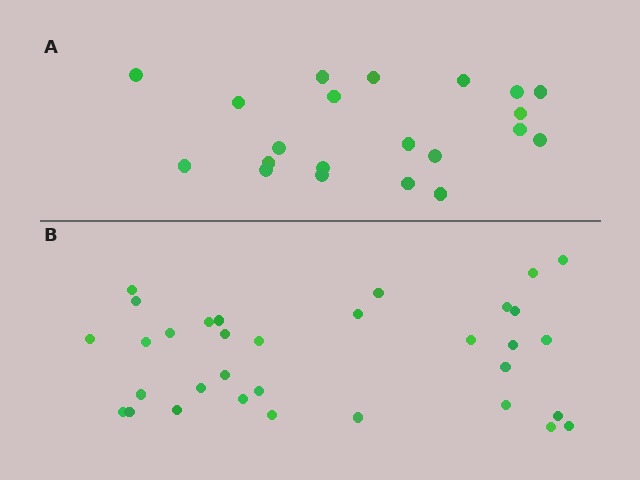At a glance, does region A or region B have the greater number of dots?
Region B (the bottom region) has more dots.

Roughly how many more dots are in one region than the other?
Region B has roughly 12 or so more dots than region A.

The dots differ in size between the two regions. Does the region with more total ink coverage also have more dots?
No. Region A has more total ink coverage because its dots are larger, but region B actually contains more individual dots. Total area can be misleading — the number of items is what matters here.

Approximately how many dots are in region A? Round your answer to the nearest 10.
About 20 dots. (The exact count is 21, which rounds to 20.)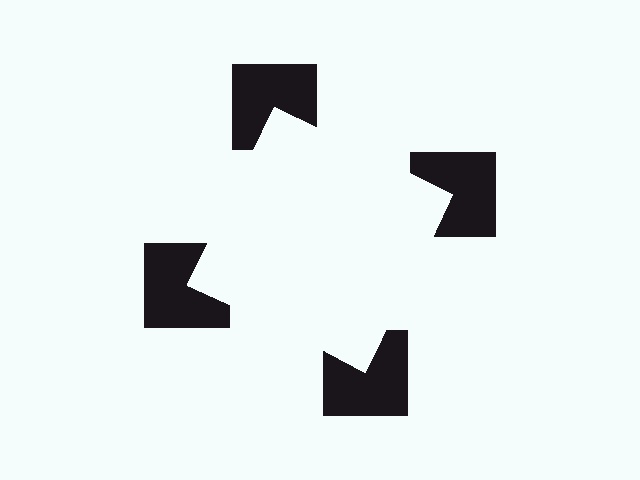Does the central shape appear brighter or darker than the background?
It typically appears slightly brighter than the background, even though no actual brightness change is drawn.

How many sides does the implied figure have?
4 sides.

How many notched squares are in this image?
There are 4 — one at each vertex of the illusory square.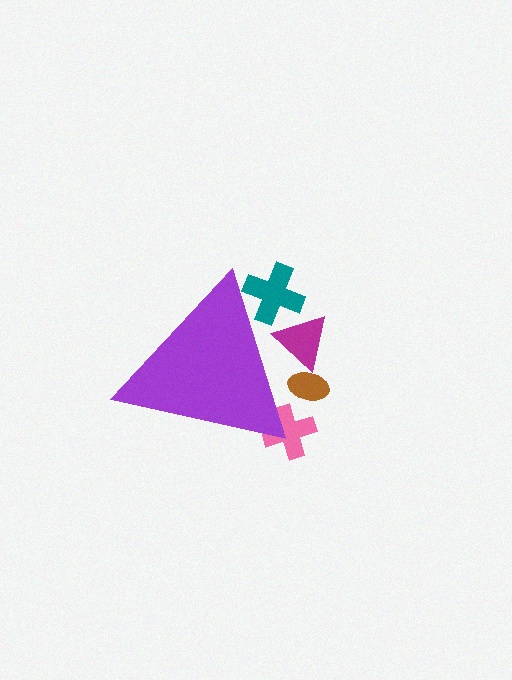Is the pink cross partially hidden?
Yes, the pink cross is partially hidden behind the purple triangle.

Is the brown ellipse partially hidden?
Yes, the brown ellipse is partially hidden behind the purple triangle.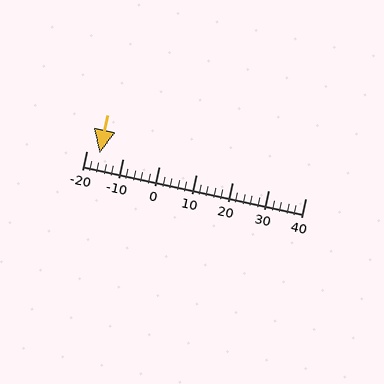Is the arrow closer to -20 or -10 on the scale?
The arrow is closer to -20.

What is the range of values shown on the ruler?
The ruler shows values from -20 to 40.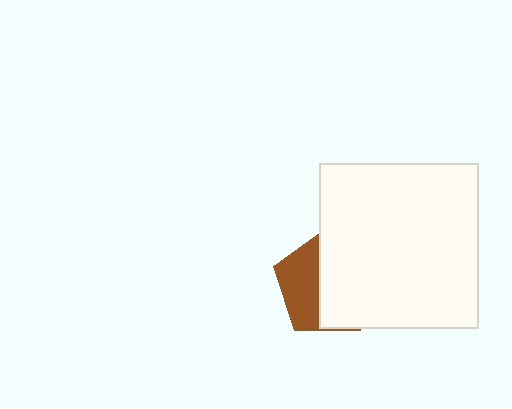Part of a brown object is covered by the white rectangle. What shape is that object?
It is a pentagon.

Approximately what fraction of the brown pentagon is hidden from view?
Roughly 59% of the brown pentagon is hidden behind the white rectangle.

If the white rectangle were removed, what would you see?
You would see the complete brown pentagon.